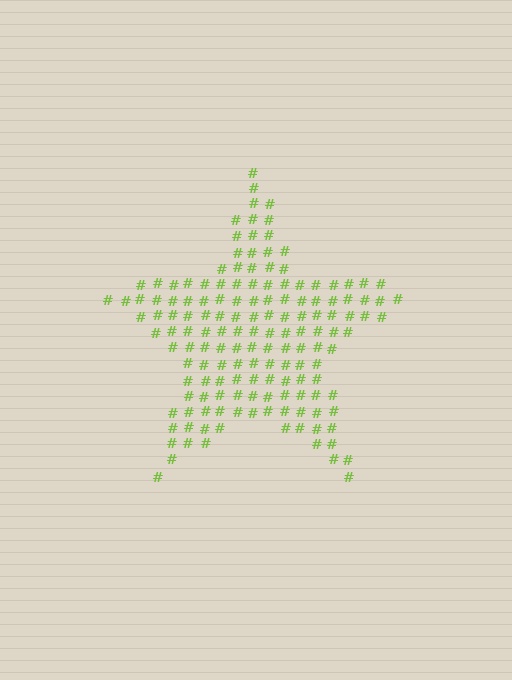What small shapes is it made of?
It is made of small hash symbols.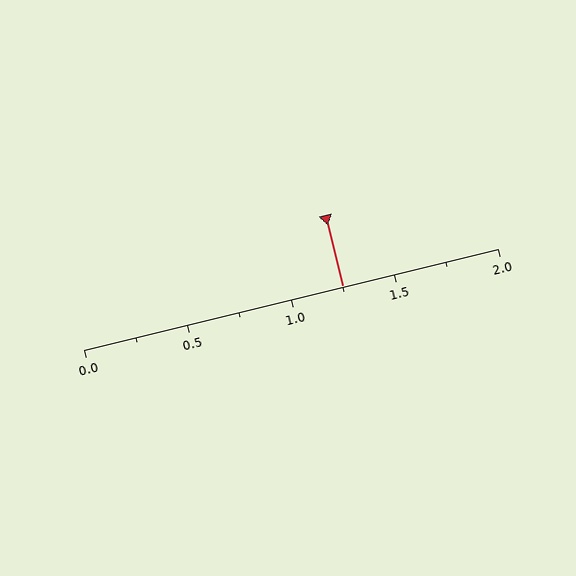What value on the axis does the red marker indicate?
The marker indicates approximately 1.25.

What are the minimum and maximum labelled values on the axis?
The axis runs from 0.0 to 2.0.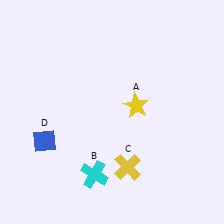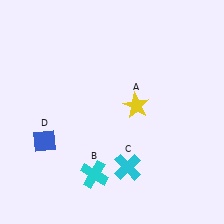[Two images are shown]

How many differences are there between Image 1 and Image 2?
There is 1 difference between the two images.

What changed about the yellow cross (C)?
In Image 1, C is yellow. In Image 2, it changed to cyan.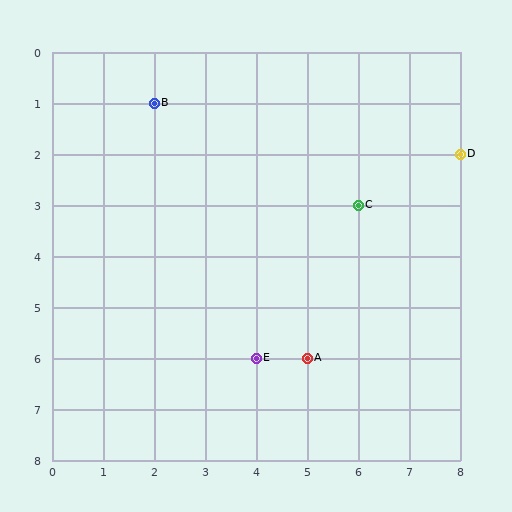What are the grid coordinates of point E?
Point E is at grid coordinates (4, 6).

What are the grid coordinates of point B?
Point B is at grid coordinates (2, 1).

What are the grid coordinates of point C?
Point C is at grid coordinates (6, 3).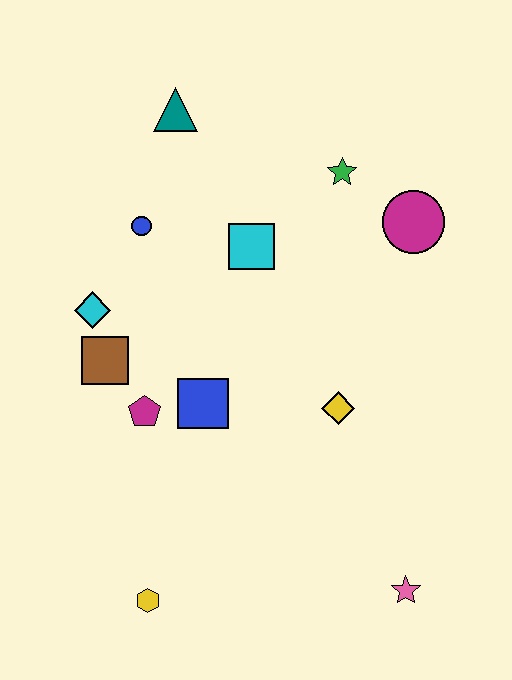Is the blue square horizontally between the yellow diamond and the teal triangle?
Yes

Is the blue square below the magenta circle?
Yes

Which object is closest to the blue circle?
The cyan diamond is closest to the blue circle.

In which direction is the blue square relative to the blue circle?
The blue square is below the blue circle.